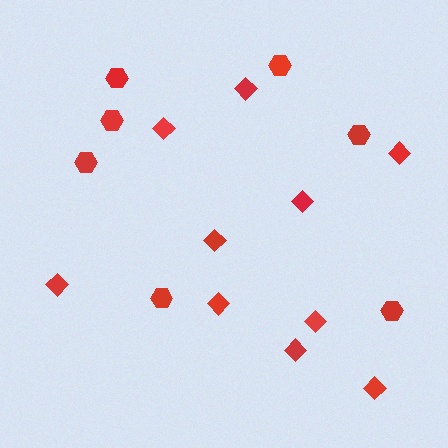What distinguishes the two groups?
There are 2 groups: one group of diamonds (10) and one group of hexagons (7).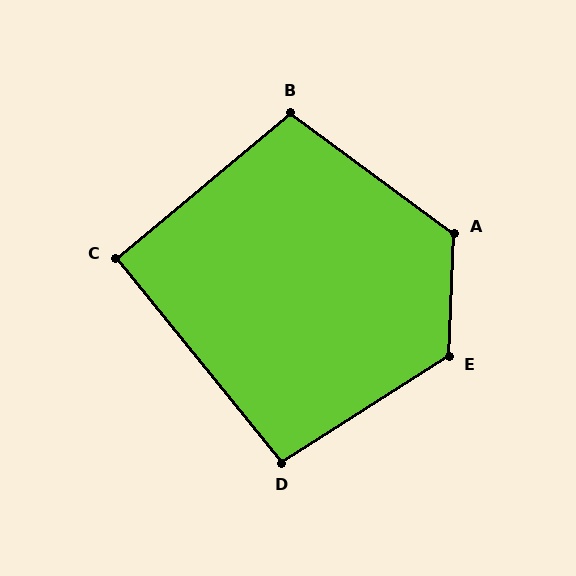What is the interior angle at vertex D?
Approximately 97 degrees (obtuse).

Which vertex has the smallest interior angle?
C, at approximately 91 degrees.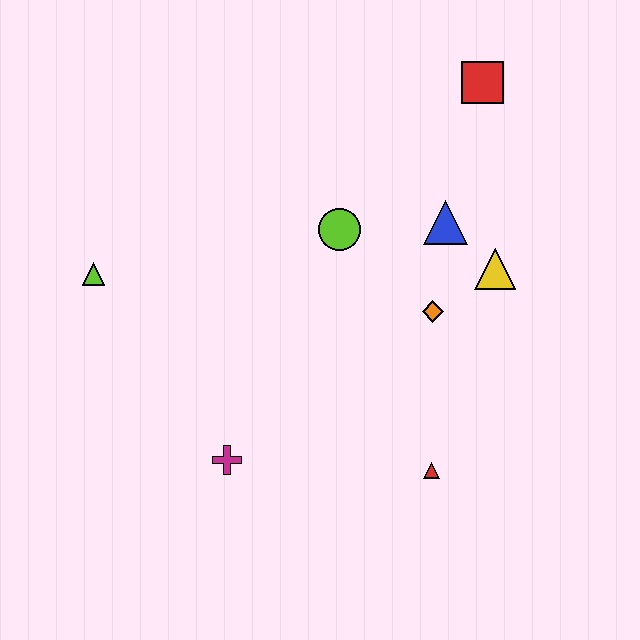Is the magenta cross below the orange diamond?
Yes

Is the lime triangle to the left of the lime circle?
Yes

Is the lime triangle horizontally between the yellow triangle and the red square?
No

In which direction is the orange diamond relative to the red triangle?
The orange diamond is above the red triangle.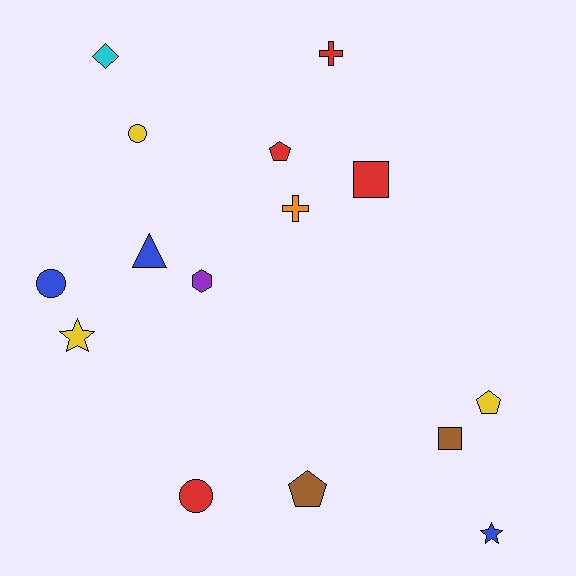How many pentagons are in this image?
There are 3 pentagons.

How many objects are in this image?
There are 15 objects.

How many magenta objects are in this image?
There are no magenta objects.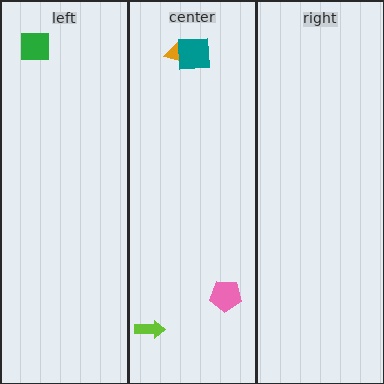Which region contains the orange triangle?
The center region.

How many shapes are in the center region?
4.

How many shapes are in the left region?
1.